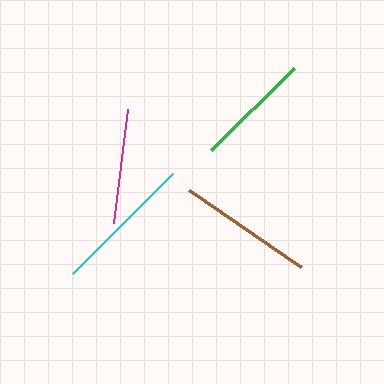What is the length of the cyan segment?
The cyan segment is approximately 142 pixels long.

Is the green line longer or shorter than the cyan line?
The cyan line is longer than the green line.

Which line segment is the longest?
The cyan line is the longest at approximately 142 pixels.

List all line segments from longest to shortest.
From longest to shortest: cyan, brown, green, magenta.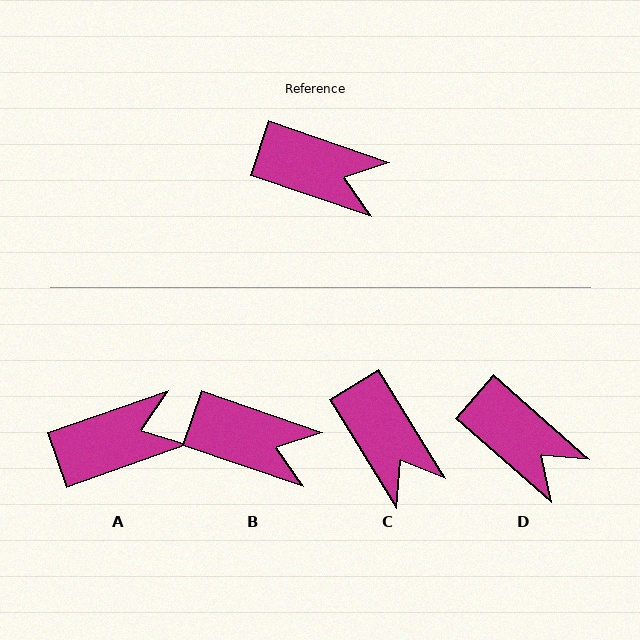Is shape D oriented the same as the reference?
No, it is off by about 23 degrees.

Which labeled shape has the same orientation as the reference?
B.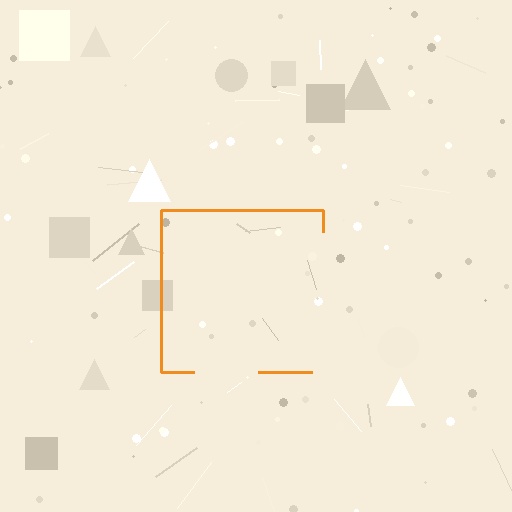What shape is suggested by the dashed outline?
The dashed outline suggests a square.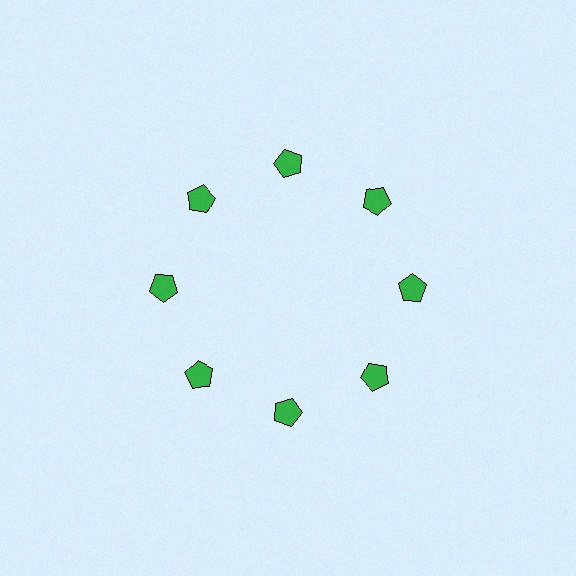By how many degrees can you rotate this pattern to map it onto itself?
The pattern maps onto itself every 45 degrees of rotation.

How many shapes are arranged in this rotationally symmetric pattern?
There are 8 shapes, arranged in 8 groups of 1.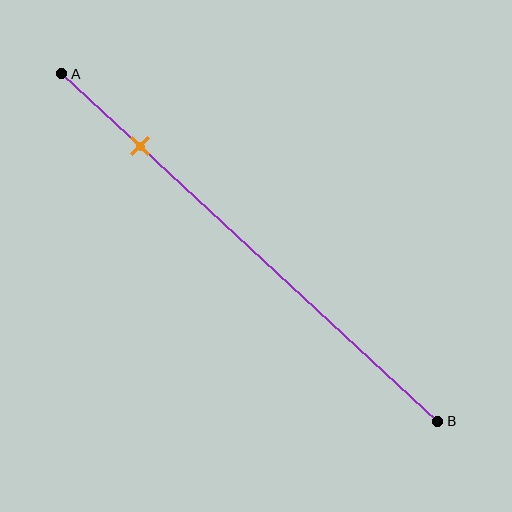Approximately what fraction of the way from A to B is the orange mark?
The orange mark is approximately 20% of the way from A to B.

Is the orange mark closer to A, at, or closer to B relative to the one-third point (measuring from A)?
The orange mark is closer to point A than the one-third point of segment AB.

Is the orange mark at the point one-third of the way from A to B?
No, the mark is at about 20% from A, not at the 33% one-third point.